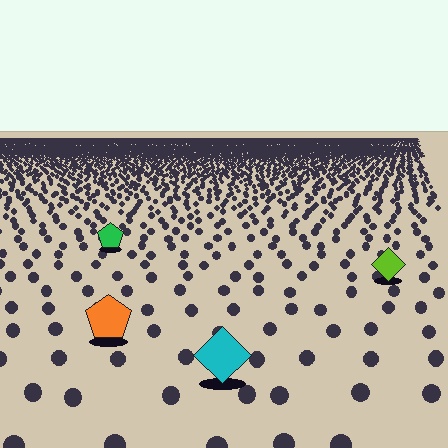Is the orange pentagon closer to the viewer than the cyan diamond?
No. The cyan diamond is closer — you can tell from the texture gradient: the ground texture is coarser near it.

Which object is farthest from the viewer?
The green pentagon is farthest from the viewer. It appears smaller and the ground texture around it is denser.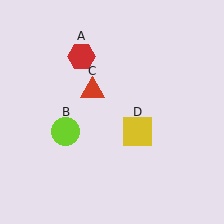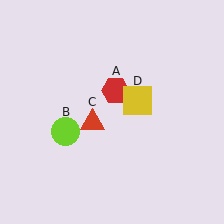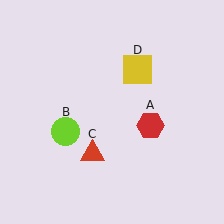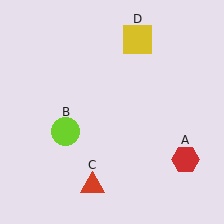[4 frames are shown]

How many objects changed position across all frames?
3 objects changed position: red hexagon (object A), red triangle (object C), yellow square (object D).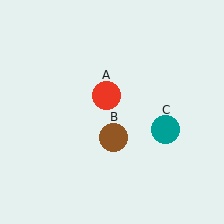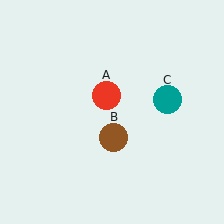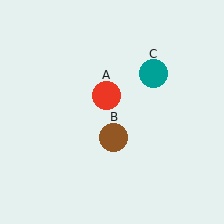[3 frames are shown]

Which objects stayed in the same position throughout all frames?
Red circle (object A) and brown circle (object B) remained stationary.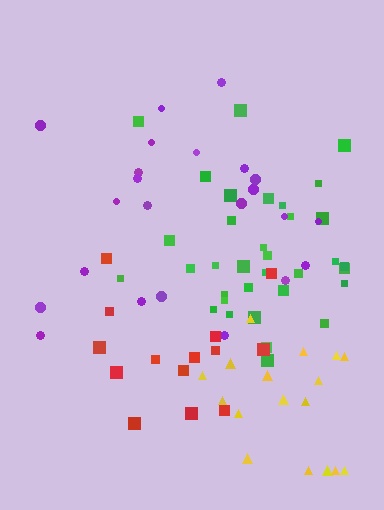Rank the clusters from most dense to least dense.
green, yellow, purple, red.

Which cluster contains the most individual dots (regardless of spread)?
Green (34).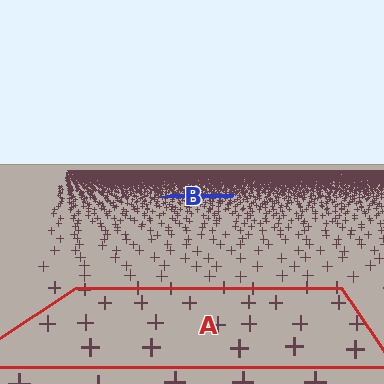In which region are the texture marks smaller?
The texture marks are smaller in region B, because it is farther away.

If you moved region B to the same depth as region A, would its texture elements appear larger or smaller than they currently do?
They would appear larger. At a closer depth, the same texture elements are projected at a bigger on-screen size.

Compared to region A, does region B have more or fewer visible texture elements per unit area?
Region B has more texture elements per unit area — they are packed more densely because it is farther away.